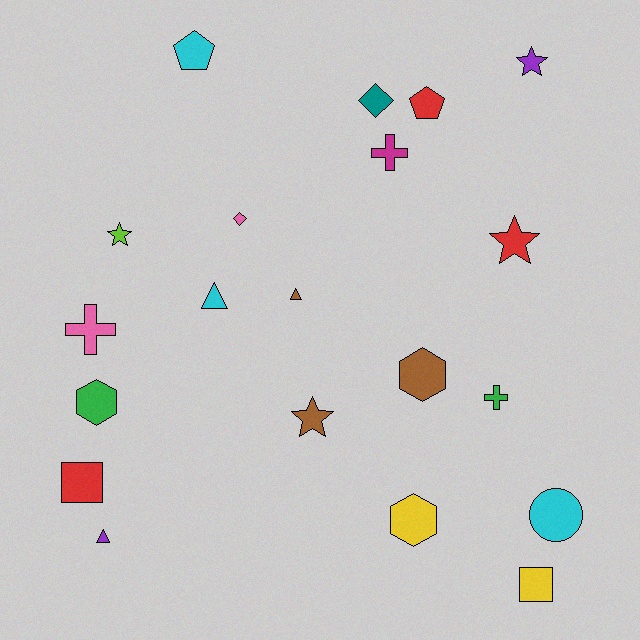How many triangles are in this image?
There are 3 triangles.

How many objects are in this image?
There are 20 objects.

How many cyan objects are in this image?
There are 3 cyan objects.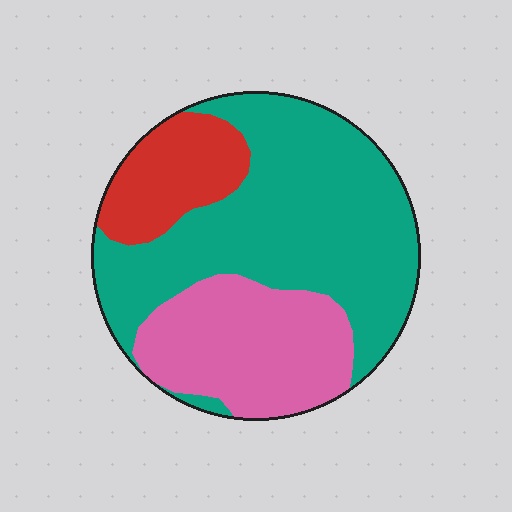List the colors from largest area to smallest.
From largest to smallest: teal, pink, red.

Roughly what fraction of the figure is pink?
Pink takes up about one quarter (1/4) of the figure.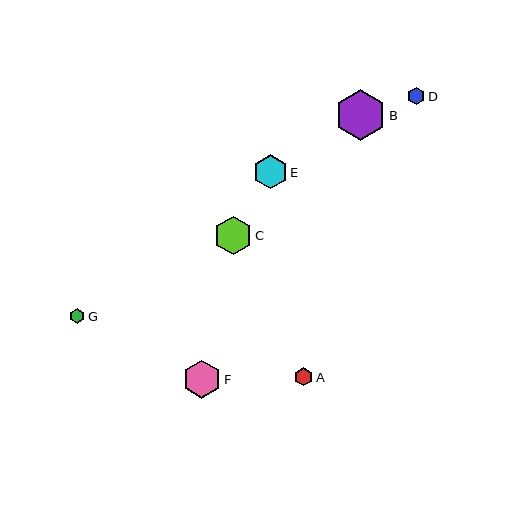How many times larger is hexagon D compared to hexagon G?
Hexagon D is approximately 1.1 times the size of hexagon G.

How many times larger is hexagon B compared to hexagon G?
Hexagon B is approximately 3.4 times the size of hexagon G.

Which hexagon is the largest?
Hexagon B is the largest with a size of approximately 51 pixels.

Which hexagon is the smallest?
Hexagon G is the smallest with a size of approximately 15 pixels.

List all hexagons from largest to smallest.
From largest to smallest: B, C, F, E, A, D, G.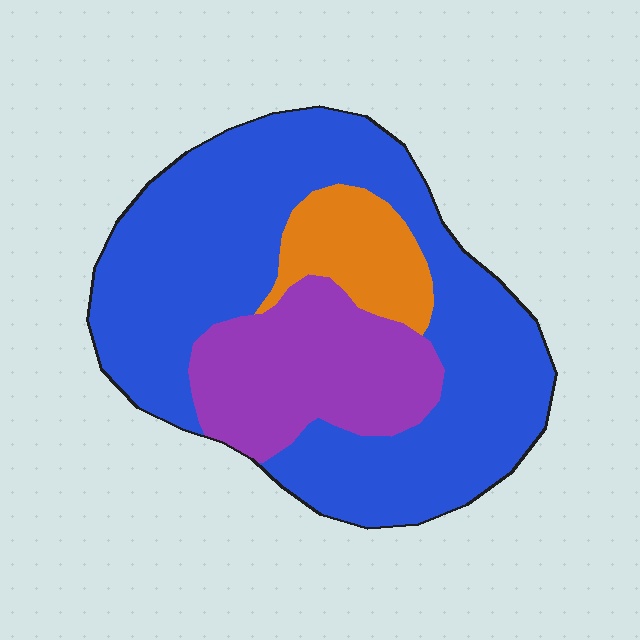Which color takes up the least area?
Orange, at roughly 10%.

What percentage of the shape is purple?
Purple takes up about one quarter (1/4) of the shape.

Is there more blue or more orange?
Blue.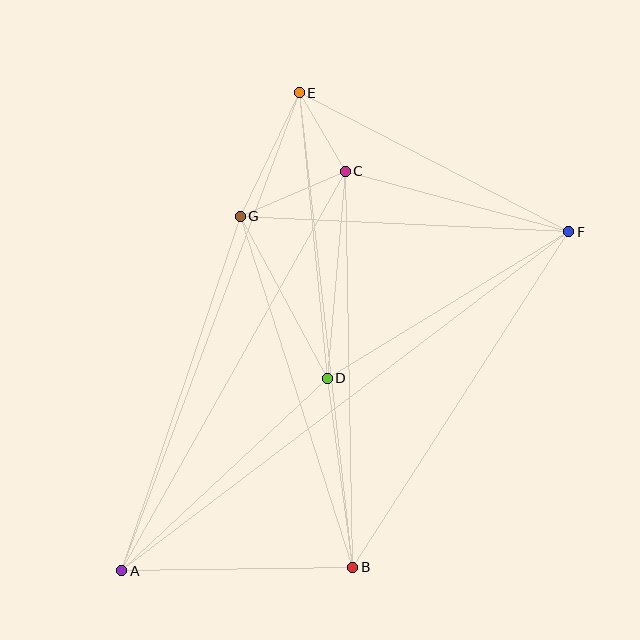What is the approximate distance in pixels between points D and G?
The distance between D and G is approximately 184 pixels.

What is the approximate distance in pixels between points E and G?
The distance between E and G is approximately 137 pixels.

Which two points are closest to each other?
Points C and E are closest to each other.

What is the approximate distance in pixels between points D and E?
The distance between D and E is approximately 287 pixels.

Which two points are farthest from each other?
Points A and F are farthest from each other.